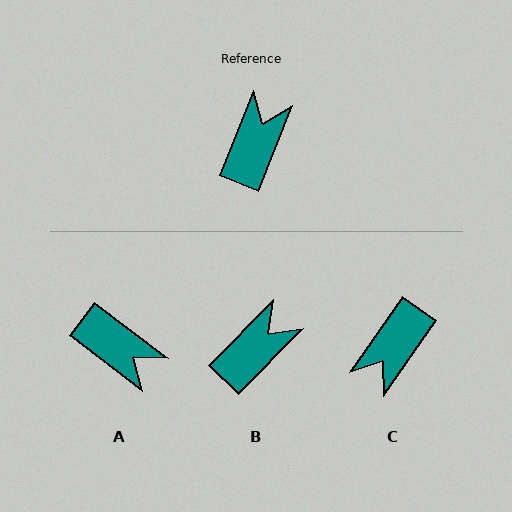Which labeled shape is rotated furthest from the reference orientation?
C, about 167 degrees away.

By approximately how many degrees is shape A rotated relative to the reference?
Approximately 106 degrees clockwise.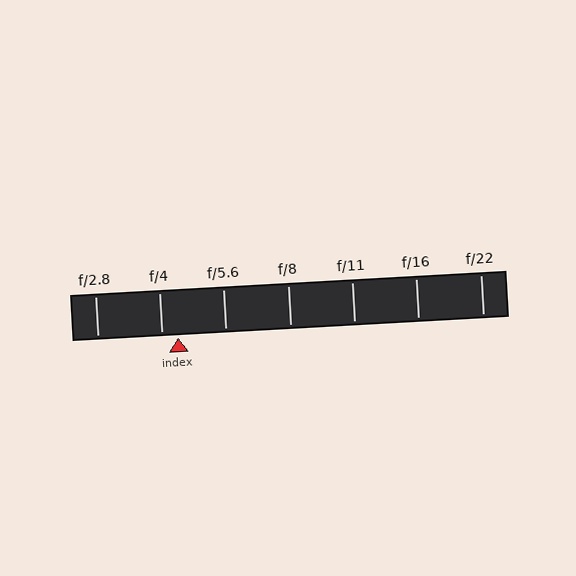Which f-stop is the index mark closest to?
The index mark is closest to f/4.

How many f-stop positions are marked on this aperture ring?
There are 7 f-stop positions marked.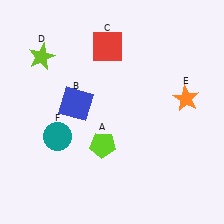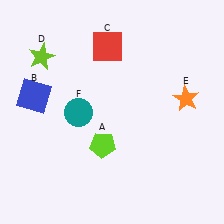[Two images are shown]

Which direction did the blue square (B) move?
The blue square (B) moved left.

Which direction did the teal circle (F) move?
The teal circle (F) moved up.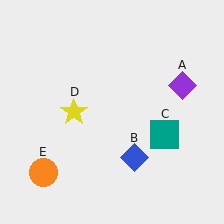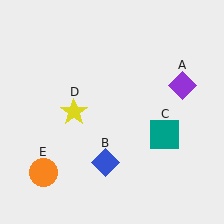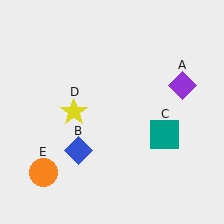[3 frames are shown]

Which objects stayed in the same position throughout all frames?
Purple diamond (object A) and teal square (object C) and yellow star (object D) and orange circle (object E) remained stationary.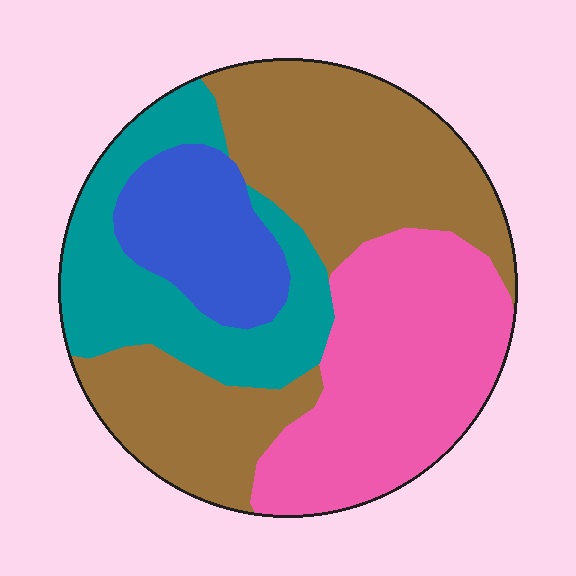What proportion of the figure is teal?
Teal covers around 20% of the figure.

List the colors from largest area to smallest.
From largest to smallest: brown, pink, teal, blue.